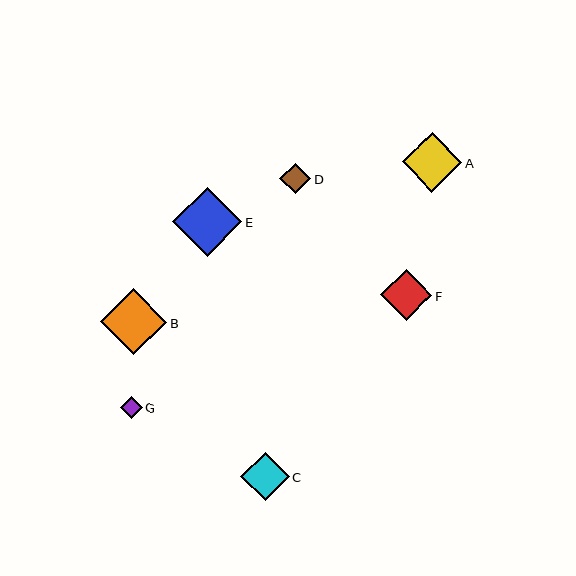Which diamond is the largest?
Diamond E is the largest with a size of approximately 69 pixels.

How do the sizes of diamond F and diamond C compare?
Diamond F and diamond C are approximately the same size.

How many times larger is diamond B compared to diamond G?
Diamond B is approximately 3.0 times the size of diamond G.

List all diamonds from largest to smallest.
From largest to smallest: E, B, A, F, C, D, G.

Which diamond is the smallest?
Diamond G is the smallest with a size of approximately 22 pixels.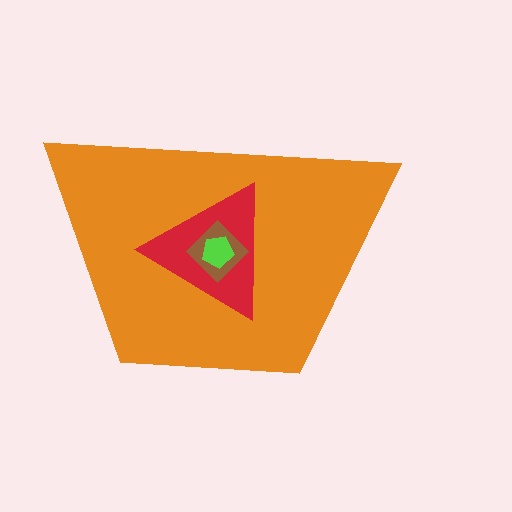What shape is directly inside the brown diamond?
The lime pentagon.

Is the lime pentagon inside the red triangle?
Yes.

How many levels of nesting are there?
4.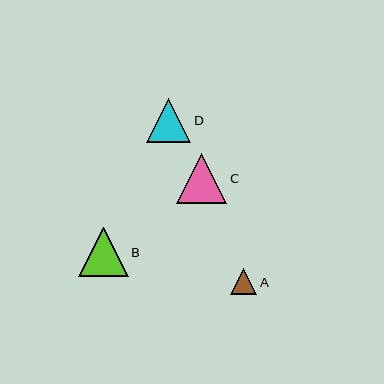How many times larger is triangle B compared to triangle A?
Triangle B is approximately 1.9 times the size of triangle A.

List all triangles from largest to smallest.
From largest to smallest: C, B, D, A.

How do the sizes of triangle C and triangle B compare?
Triangle C and triangle B are approximately the same size.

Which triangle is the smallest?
Triangle A is the smallest with a size of approximately 26 pixels.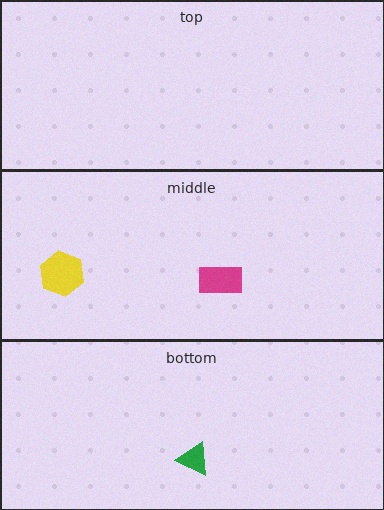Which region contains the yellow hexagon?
The middle region.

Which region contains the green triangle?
The bottom region.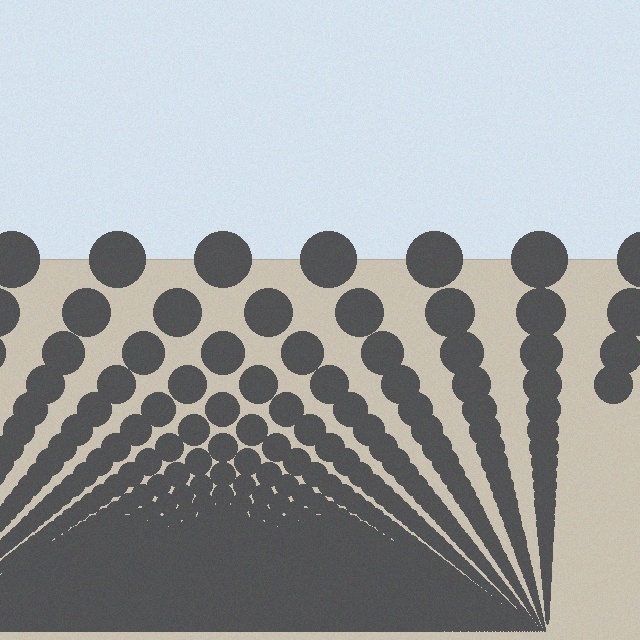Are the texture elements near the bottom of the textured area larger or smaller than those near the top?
Smaller. The gradient is inverted — elements near the bottom are smaller and denser.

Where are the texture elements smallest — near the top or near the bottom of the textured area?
Near the bottom.